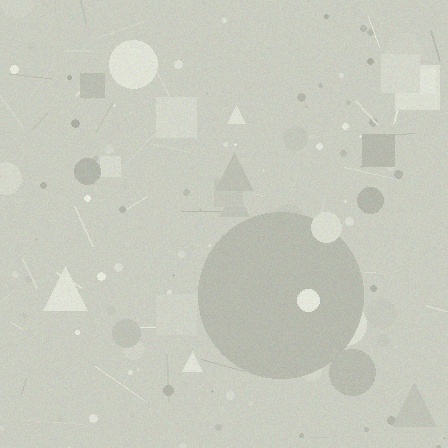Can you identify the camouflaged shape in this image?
The camouflaged shape is a circle.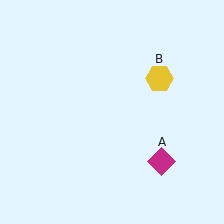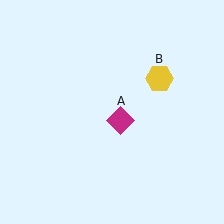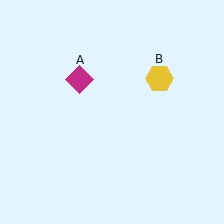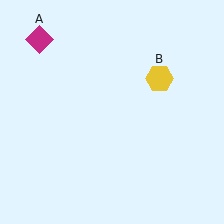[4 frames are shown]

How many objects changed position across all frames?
1 object changed position: magenta diamond (object A).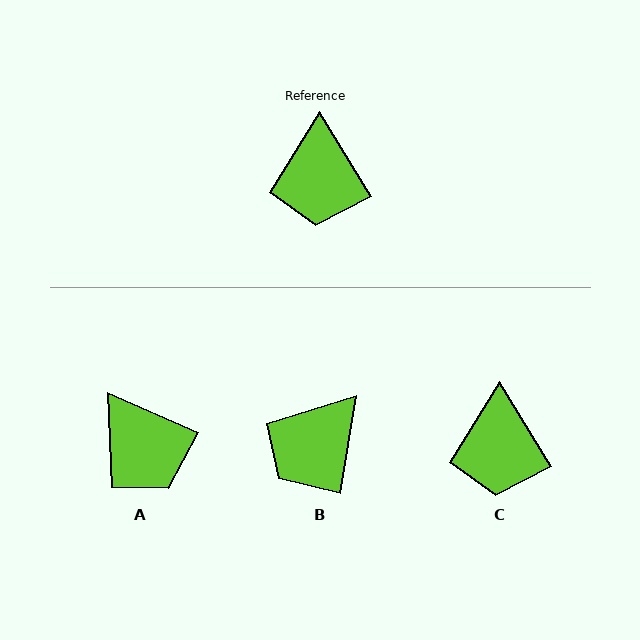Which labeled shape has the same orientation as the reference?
C.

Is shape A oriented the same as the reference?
No, it is off by about 34 degrees.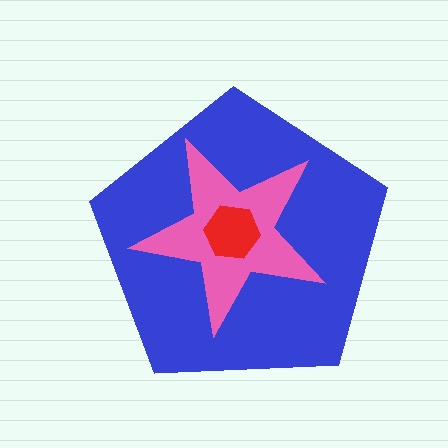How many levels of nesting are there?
3.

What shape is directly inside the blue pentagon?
The pink star.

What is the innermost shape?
The red hexagon.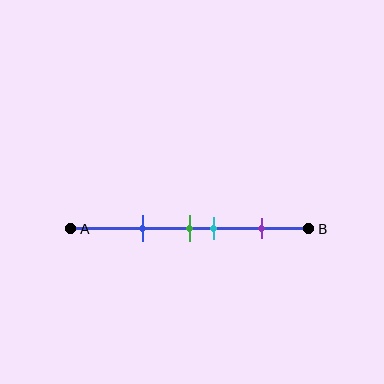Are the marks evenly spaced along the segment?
No, the marks are not evenly spaced.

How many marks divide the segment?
There are 4 marks dividing the segment.